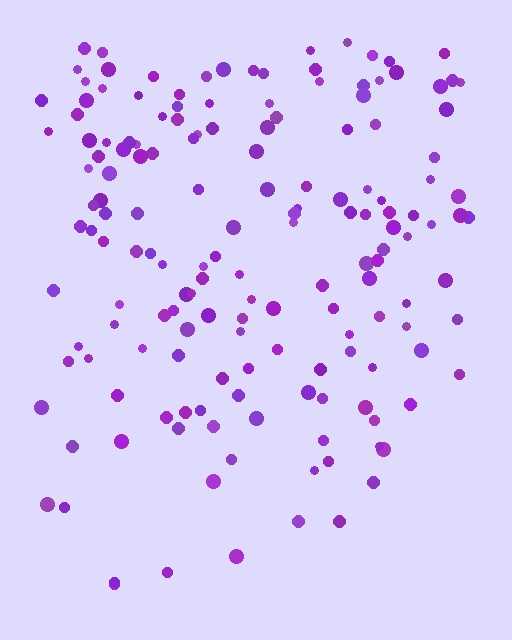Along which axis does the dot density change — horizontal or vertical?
Vertical.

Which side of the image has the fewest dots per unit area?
The bottom.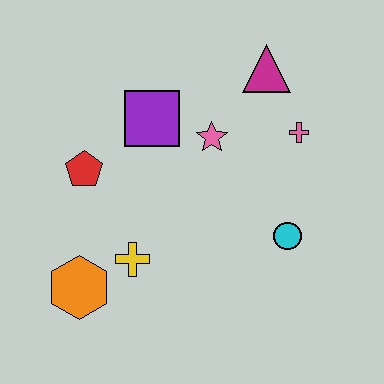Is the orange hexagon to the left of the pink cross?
Yes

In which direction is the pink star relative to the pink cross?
The pink star is to the left of the pink cross.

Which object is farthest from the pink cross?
The orange hexagon is farthest from the pink cross.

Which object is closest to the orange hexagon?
The yellow cross is closest to the orange hexagon.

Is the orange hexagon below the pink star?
Yes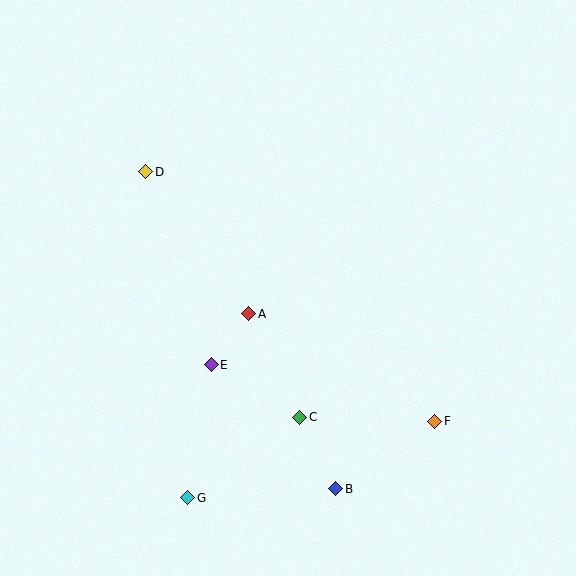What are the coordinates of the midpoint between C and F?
The midpoint between C and F is at (367, 419).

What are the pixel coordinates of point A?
Point A is at (249, 314).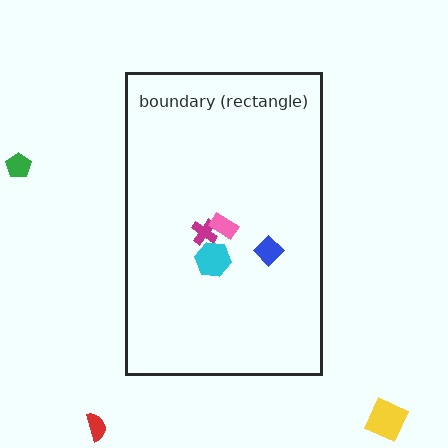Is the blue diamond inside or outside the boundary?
Inside.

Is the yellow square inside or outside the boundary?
Outside.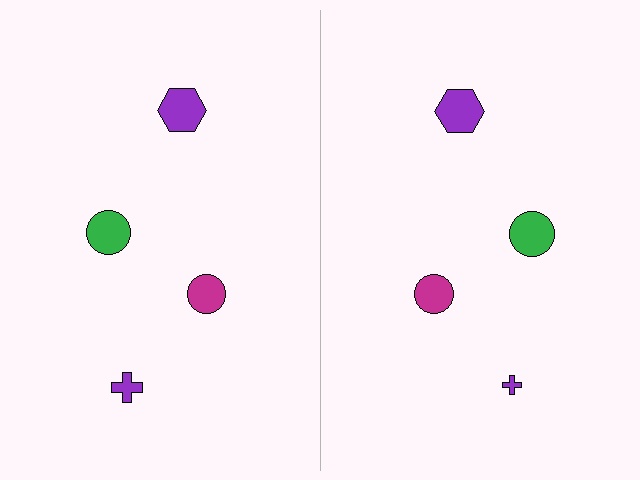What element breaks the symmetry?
The purple cross on the right side has a different size than its mirror counterpart.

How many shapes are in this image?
There are 8 shapes in this image.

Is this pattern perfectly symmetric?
No, the pattern is not perfectly symmetric. The purple cross on the right side has a different size than its mirror counterpart.